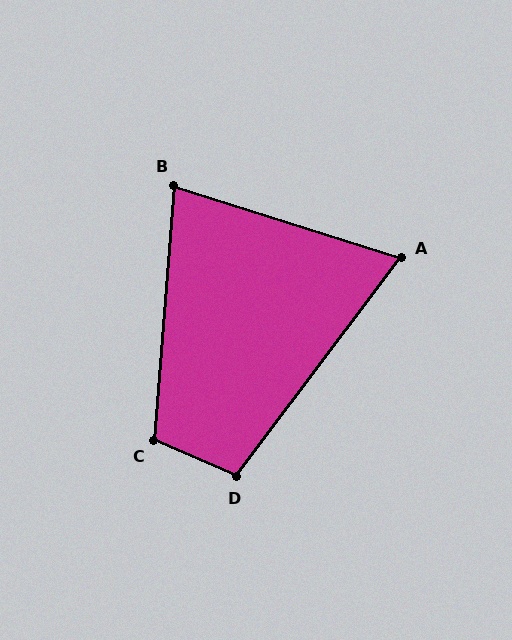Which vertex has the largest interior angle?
C, at approximately 109 degrees.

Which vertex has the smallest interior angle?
A, at approximately 71 degrees.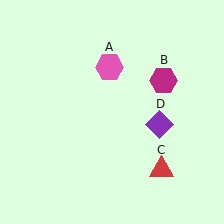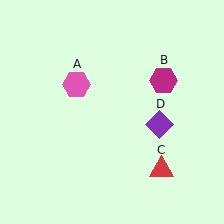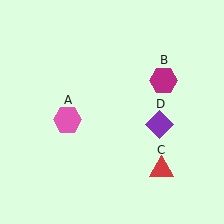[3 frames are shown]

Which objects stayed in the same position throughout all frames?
Magenta hexagon (object B) and red triangle (object C) and purple diamond (object D) remained stationary.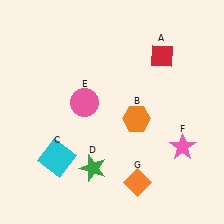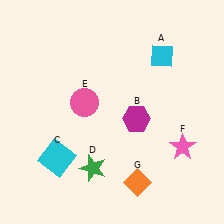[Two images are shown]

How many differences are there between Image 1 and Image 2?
There are 2 differences between the two images.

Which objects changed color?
A changed from red to cyan. B changed from orange to magenta.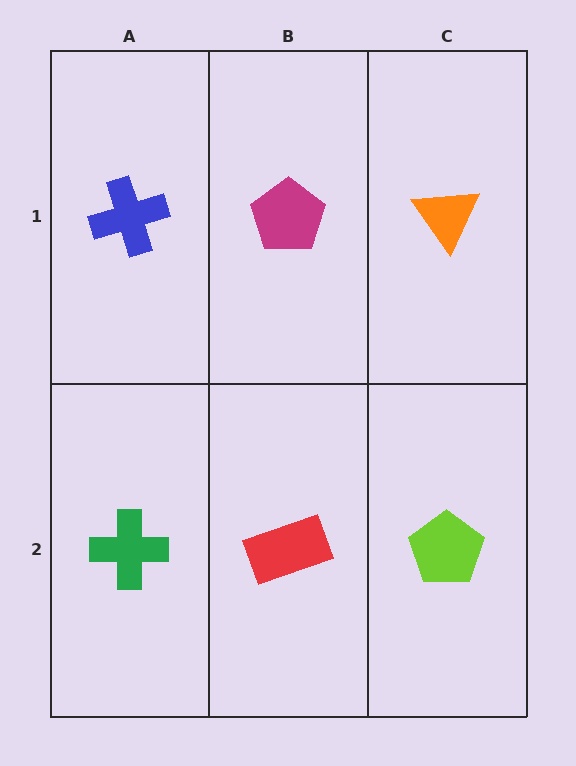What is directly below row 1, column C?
A lime pentagon.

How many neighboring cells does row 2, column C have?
2.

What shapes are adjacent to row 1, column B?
A red rectangle (row 2, column B), a blue cross (row 1, column A), an orange triangle (row 1, column C).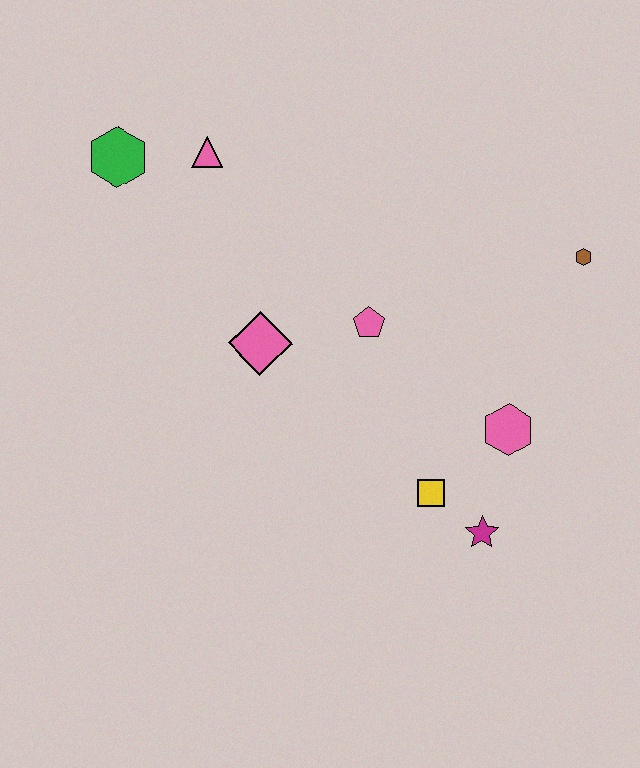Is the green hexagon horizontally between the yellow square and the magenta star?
No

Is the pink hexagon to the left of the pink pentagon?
No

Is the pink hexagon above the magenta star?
Yes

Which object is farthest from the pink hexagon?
The green hexagon is farthest from the pink hexagon.